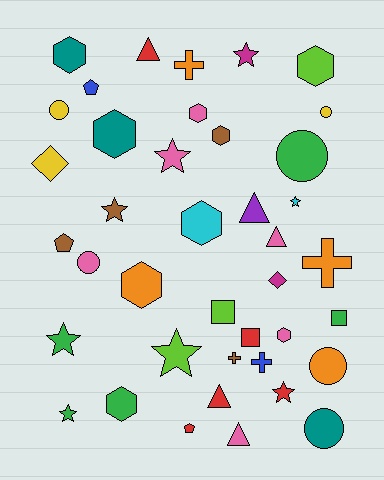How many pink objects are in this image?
There are 6 pink objects.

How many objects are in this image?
There are 40 objects.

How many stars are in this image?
There are 8 stars.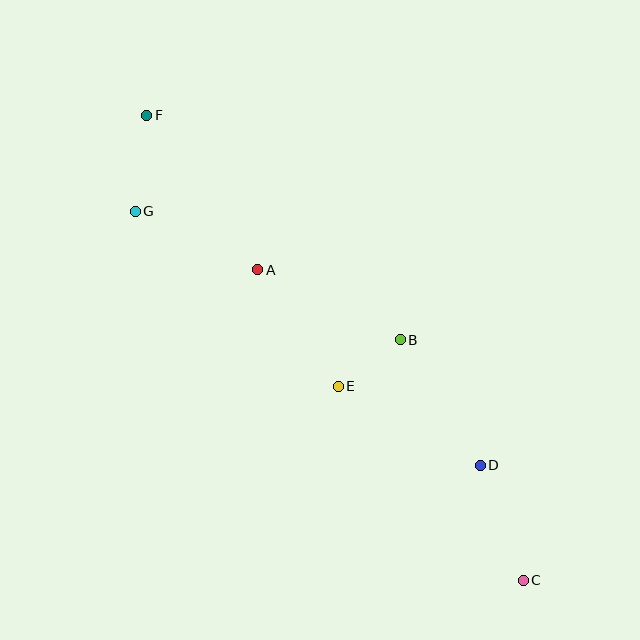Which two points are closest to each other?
Points B and E are closest to each other.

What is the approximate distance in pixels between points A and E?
The distance between A and E is approximately 141 pixels.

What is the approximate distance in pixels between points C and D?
The distance between C and D is approximately 123 pixels.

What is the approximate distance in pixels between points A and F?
The distance between A and F is approximately 190 pixels.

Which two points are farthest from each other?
Points C and F are farthest from each other.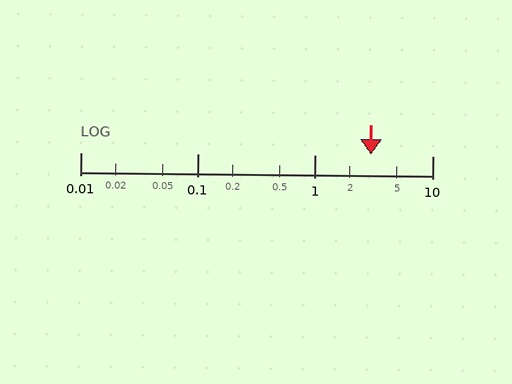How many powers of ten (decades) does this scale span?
The scale spans 3 decades, from 0.01 to 10.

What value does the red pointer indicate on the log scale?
The pointer indicates approximately 3.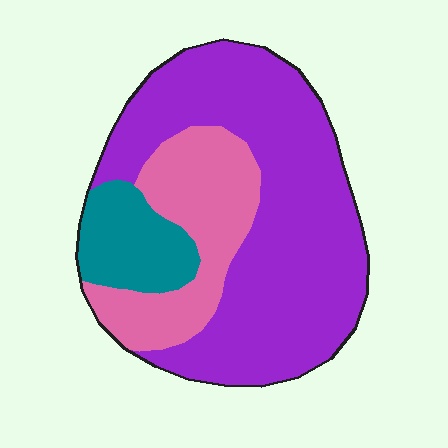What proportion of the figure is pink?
Pink takes up less than a quarter of the figure.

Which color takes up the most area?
Purple, at roughly 60%.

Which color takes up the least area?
Teal, at roughly 15%.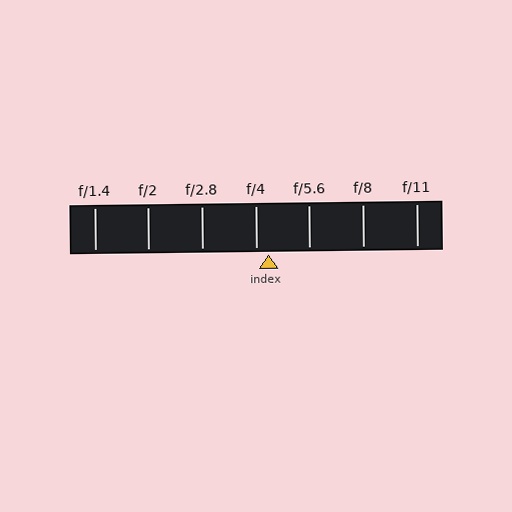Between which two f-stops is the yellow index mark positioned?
The index mark is between f/4 and f/5.6.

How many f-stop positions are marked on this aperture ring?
There are 7 f-stop positions marked.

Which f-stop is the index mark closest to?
The index mark is closest to f/4.